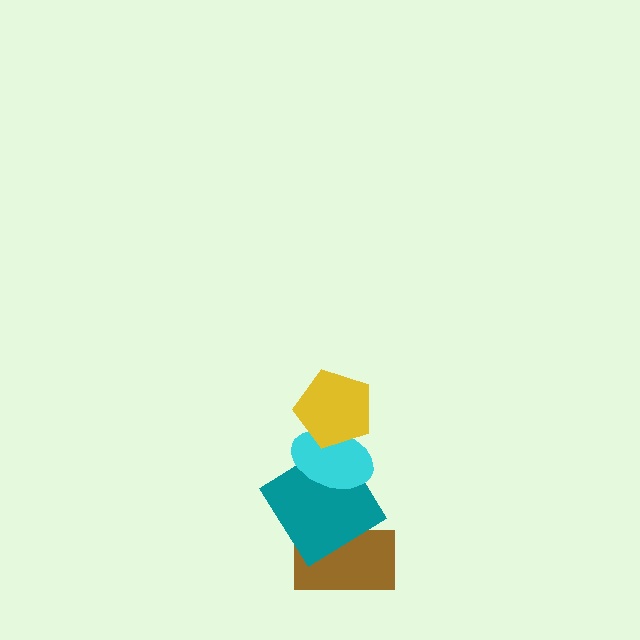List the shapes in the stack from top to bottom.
From top to bottom: the yellow pentagon, the cyan ellipse, the teal diamond, the brown rectangle.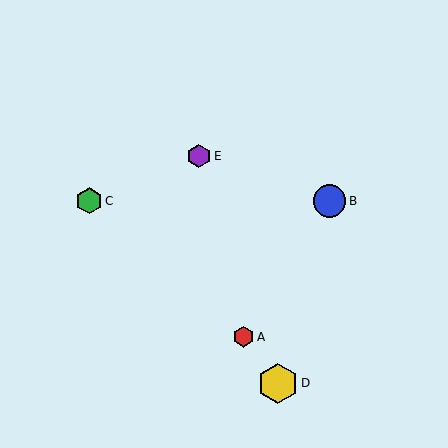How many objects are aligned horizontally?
2 objects (B, C) are aligned horizontally.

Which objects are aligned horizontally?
Objects B, C are aligned horizontally.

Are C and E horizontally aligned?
No, C is at y≈201 and E is at y≈156.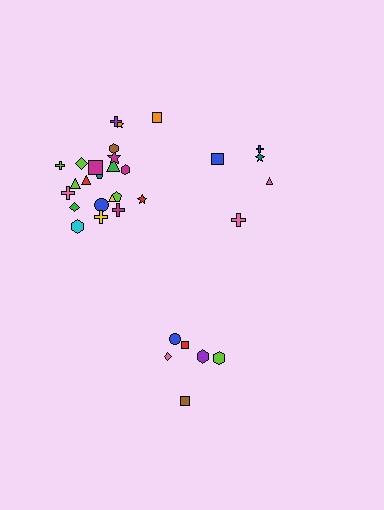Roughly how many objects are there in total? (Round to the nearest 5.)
Roughly 35 objects in total.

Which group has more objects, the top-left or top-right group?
The top-left group.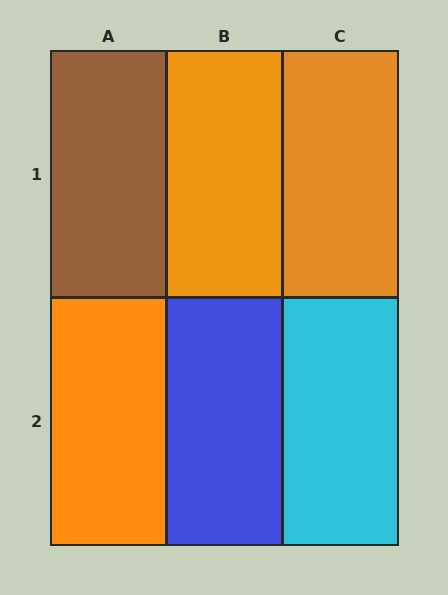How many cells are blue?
1 cell is blue.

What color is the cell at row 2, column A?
Orange.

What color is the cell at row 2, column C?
Cyan.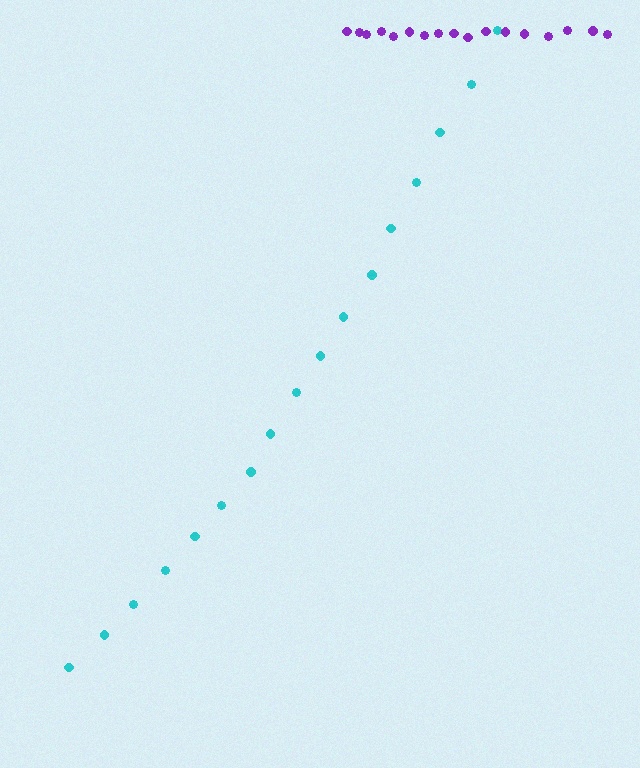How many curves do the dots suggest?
There are 2 distinct paths.